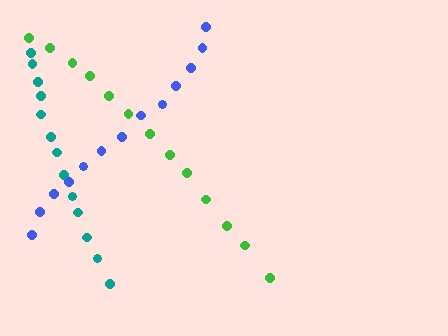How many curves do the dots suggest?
There are 3 distinct paths.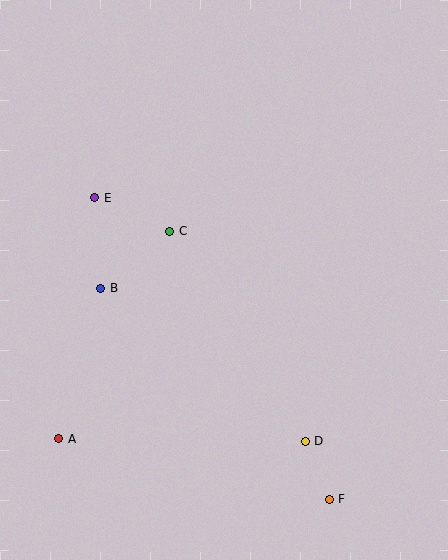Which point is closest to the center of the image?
Point C at (170, 231) is closest to the center.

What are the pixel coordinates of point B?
Point B is at (101, 288).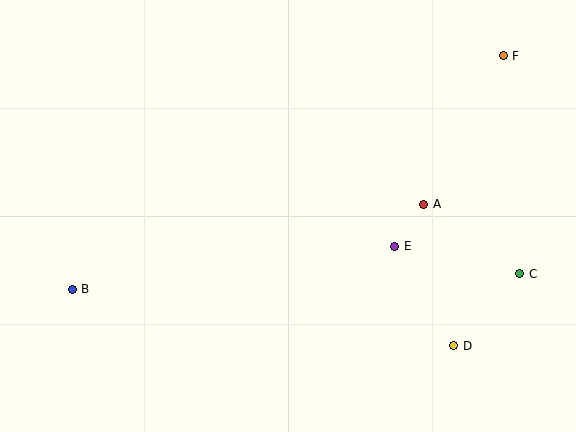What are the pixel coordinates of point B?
Point B is at (72, 289).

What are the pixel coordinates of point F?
Point F is at (503, 56).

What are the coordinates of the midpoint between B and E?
The midpoint between B and E is at (233, 268).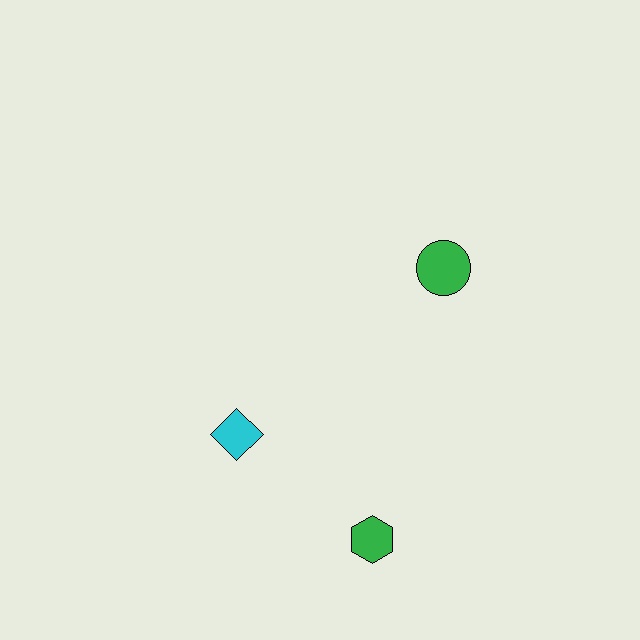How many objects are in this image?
There are 3 objects.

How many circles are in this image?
There is 1 circle.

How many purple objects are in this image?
There are no purple objects.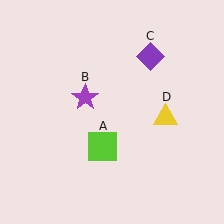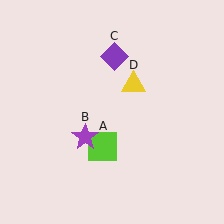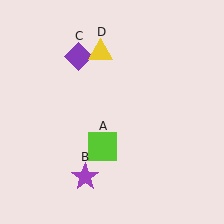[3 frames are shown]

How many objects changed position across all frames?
3 objects changed position: purple star (object B), purple diamond (object C), yellow triangle (object D).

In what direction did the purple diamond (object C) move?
The purple diamond (object C) moved left.